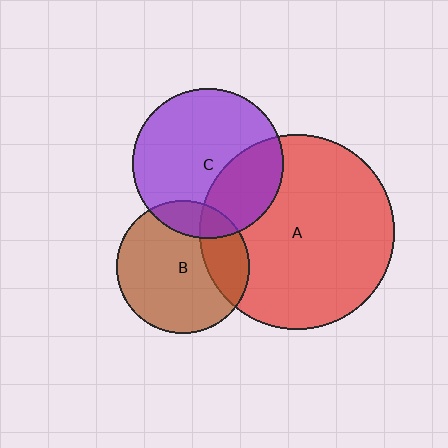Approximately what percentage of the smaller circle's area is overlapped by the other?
Approximately 25%.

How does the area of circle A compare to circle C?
Approximately 1.7 times.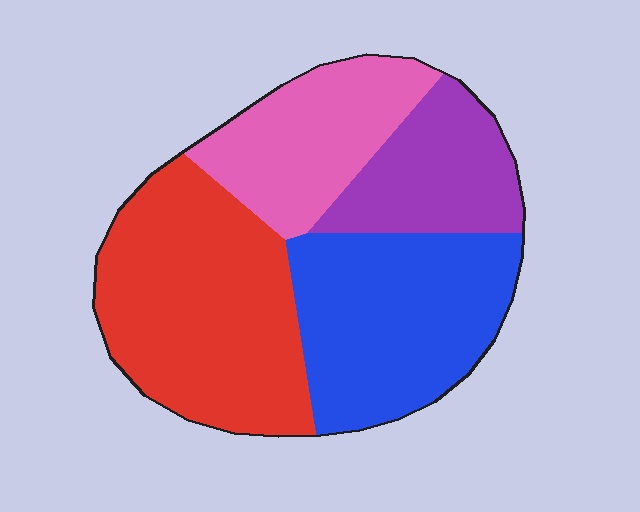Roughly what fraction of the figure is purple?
Purple takes up less than a quarter of the figure.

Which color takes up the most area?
Red, at roughly 35%.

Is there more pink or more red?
Red.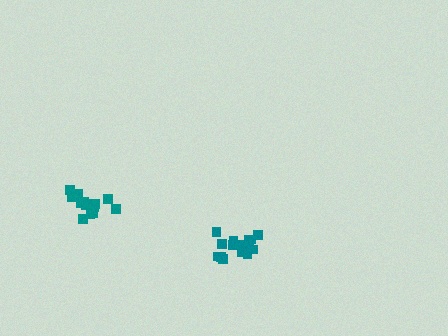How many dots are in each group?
Group 1: 15 dots, Group 2: 14 dots (29 total).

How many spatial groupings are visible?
There are 2 spatial groupings.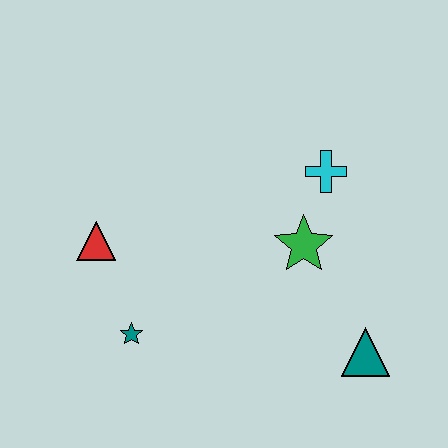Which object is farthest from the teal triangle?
The red triangle is farthest from the teal triangle.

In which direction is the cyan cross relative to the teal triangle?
The cyan cross is above the teal triangle.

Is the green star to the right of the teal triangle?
No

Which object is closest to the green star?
The cyan cross is closest to the green star.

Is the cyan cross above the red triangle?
Yes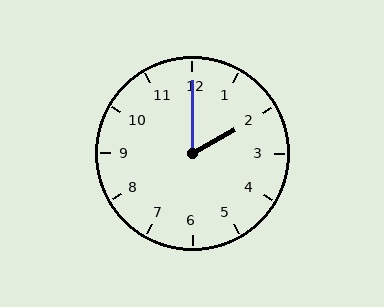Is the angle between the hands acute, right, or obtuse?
It is acute.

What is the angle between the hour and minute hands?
Approximately 60 degrees.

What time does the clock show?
2:00.